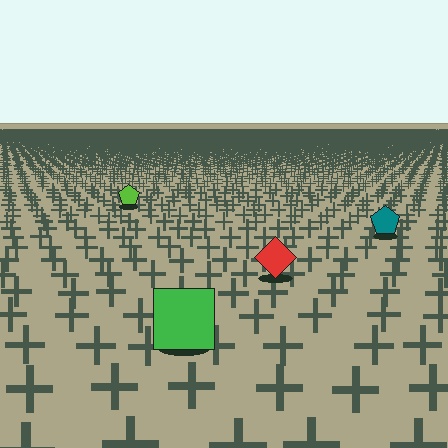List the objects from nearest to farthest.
From nearest to farthest: the green square, the red diamond, the teal pentagon, the lime pentagon.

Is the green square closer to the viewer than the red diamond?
Yes. The green square is closer — you can tell from the texture gradient: the ground texture is coarser near it.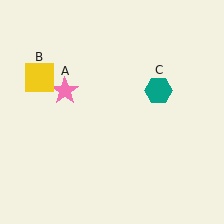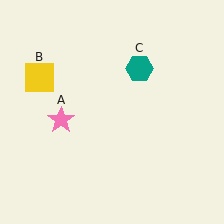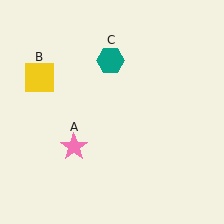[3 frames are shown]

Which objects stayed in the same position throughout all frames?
Yellow square (object B) remained stationary.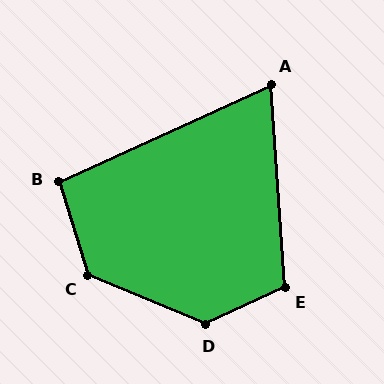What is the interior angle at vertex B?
Approximately 97 degrees (obtuse).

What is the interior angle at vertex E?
Approximately 111 degrees (obtuse).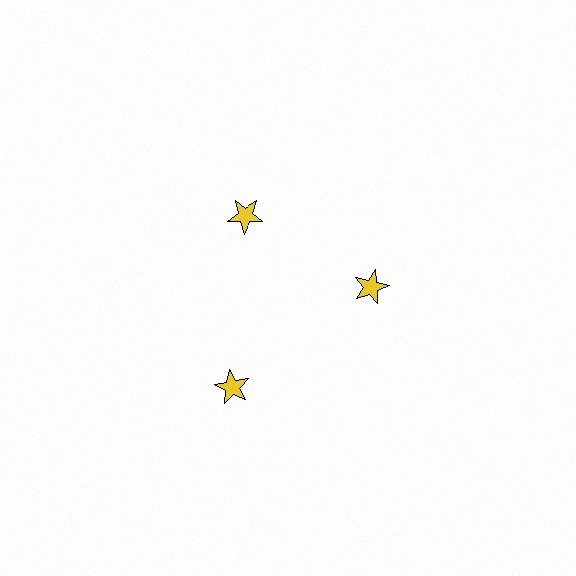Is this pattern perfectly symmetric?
No. The 3 yellow stars are arranged in a ring, but one element near the 7 o'clock position is pushed outward from the center, breaking the 3-fold rotational symmetry.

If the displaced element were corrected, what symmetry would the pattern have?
It would have 3-fold rotational symmetry — the pattern would map onto itself every 120 degrees.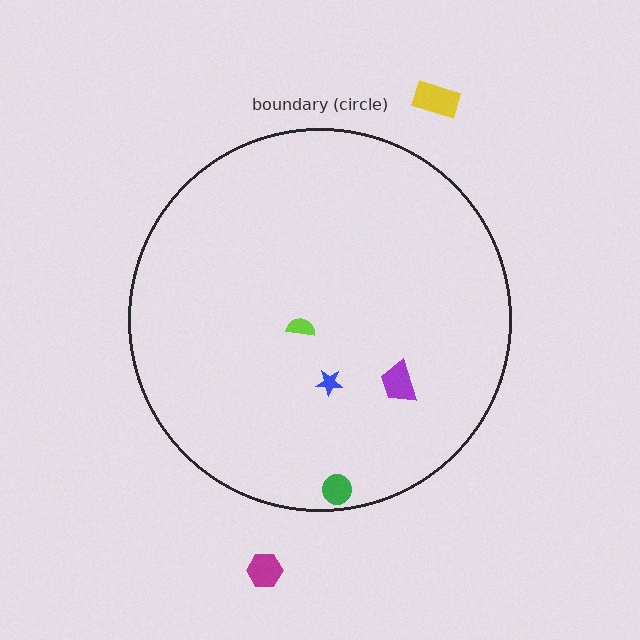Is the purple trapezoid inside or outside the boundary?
Inside.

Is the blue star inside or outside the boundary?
Inside.